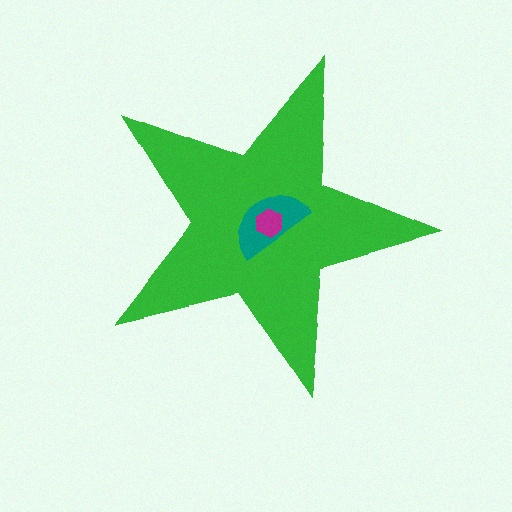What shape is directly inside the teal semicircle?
The magenta hexagon.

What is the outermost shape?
The green star.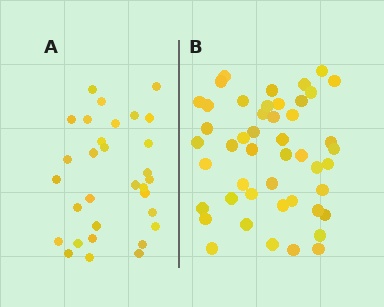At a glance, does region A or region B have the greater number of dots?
Region B (the right region) has more dots.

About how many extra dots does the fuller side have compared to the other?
Region B has approximately 15 more dots than region A.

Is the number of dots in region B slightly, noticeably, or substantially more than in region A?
Region B has substantially more. The ratio is roughly 1.5 to 1.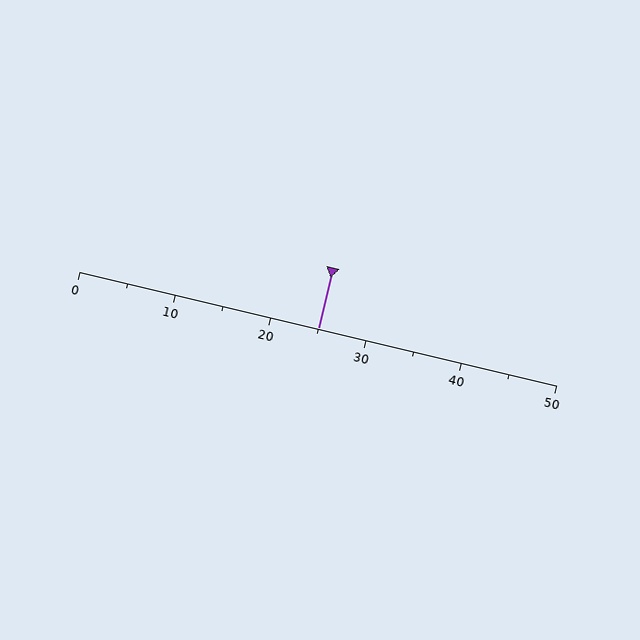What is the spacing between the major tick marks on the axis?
The major ticks are spaced 10 apart.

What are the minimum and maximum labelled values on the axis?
The axis runs from 0 to 50.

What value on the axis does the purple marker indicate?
The marker indicates approximately 25.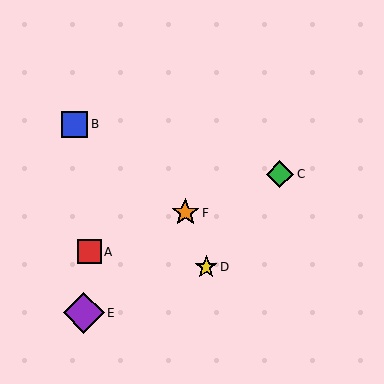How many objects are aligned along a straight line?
3 objects (A, C, F) are aligned along a straight line.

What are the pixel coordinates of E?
Object E is at (84, 313).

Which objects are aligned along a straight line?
Objects A, C, F are aligned along a straight line.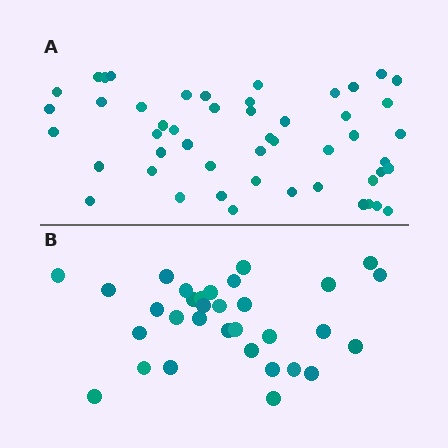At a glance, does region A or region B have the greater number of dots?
Region A (the top region) has more dots.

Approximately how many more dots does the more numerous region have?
Region A has approximately 20 more dots than region B.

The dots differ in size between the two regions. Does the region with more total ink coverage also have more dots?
No. Region B has more total ink coverage because its dots are larger, but region A actually contains more individual dots. Total area can be misleading — the number of items is what matters here.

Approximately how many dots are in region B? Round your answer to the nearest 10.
About 30 dots. (The exact count is 32, which rounds to 30.)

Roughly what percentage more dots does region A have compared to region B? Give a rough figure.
About 55% more.